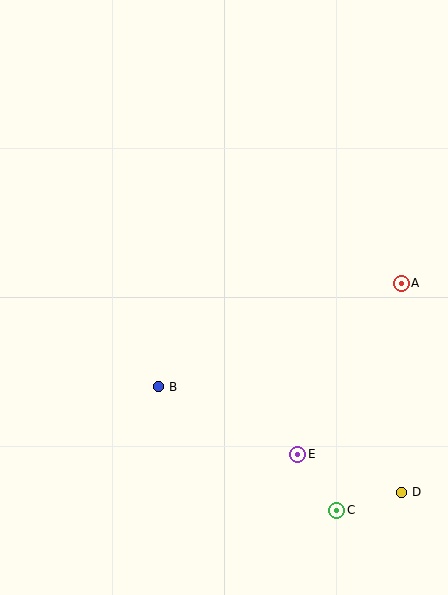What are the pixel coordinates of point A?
Point A is at (401, 283).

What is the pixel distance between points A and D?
The distance between A and D is 209 pixels.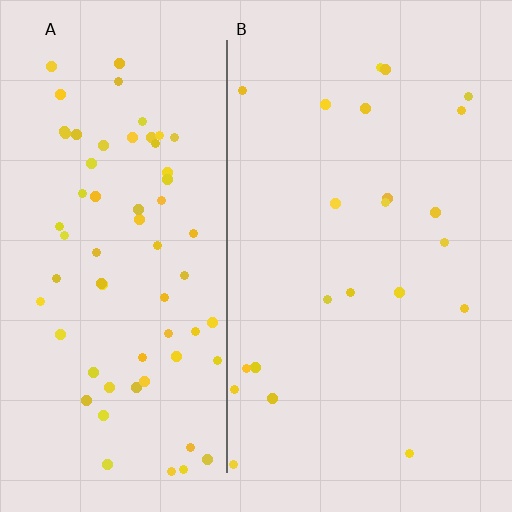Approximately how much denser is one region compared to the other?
Approximately 3.1× — region A over region B.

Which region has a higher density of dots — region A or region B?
A (the left).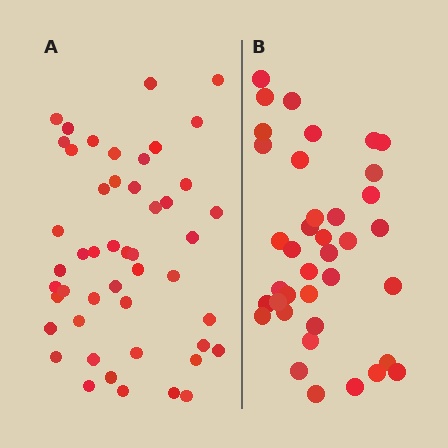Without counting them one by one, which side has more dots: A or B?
Region A (the left region) has more dots.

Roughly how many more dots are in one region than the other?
Region A has roughly 10 or so more dots than region B.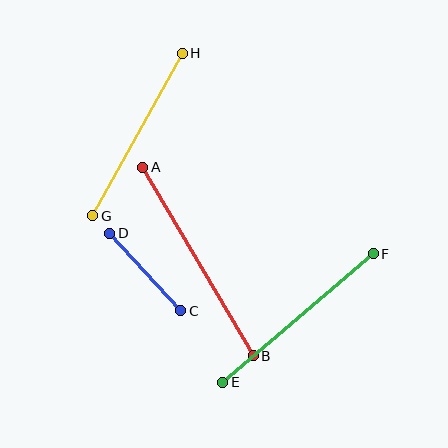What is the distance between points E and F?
The distance is approximately 198 pixels.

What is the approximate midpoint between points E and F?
The midpoint is at approximately (298, 318) pixels.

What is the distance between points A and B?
The distance is approximately 218 pixels.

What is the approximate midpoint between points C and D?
The midpoint is at approximately (145, 272) pixels.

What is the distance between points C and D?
The distance is approximately 105 pixels.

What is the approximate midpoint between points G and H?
The midpoint is at approximately (137, 134) pixels.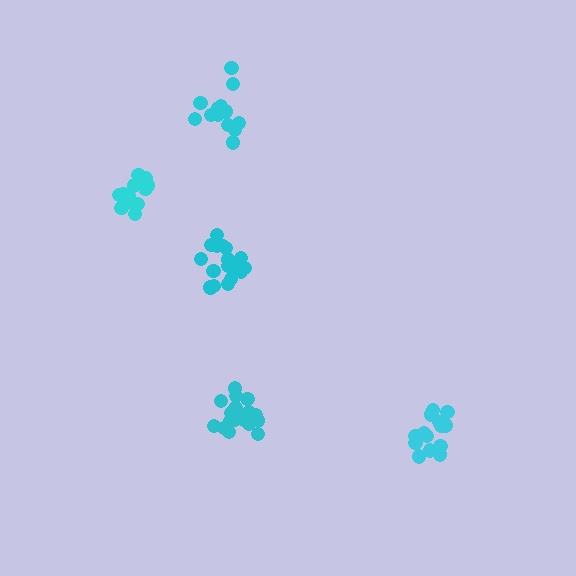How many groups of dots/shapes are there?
There are 5 groups.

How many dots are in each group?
Group 1: 18 dots, Group 2: 18 dots, Group 3: 14 dots, Group 4: 14 dots, Group 5: 15 dots (79 total).